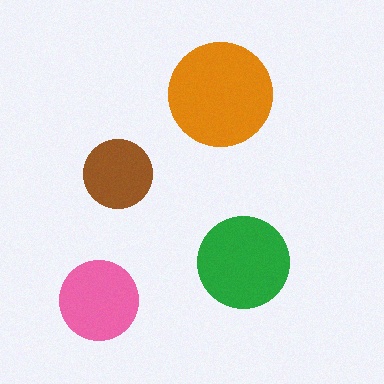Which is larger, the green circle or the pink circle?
The green one.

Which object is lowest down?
The pink circle is bottommost.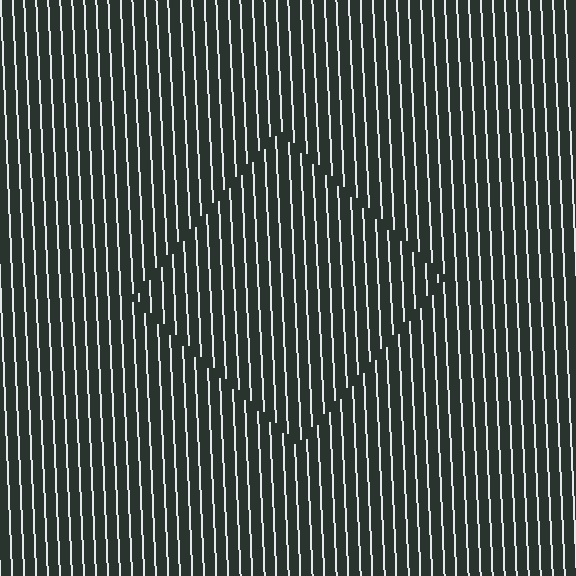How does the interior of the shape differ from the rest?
The interior of the shape contains the same grating, shifted by half a period — the contour is defined by the phase discontinuity where line-ends from the inner and outer gratings abut.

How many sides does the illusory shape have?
4 sides — the line-ends trace a square.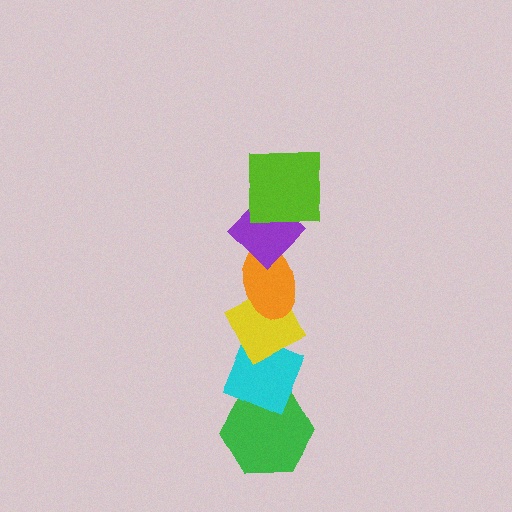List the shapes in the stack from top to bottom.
From top to bottom: the lime square, the purple diamond, the orange ellipse, the yellow diamond, the cyan diamond, the green hexagon.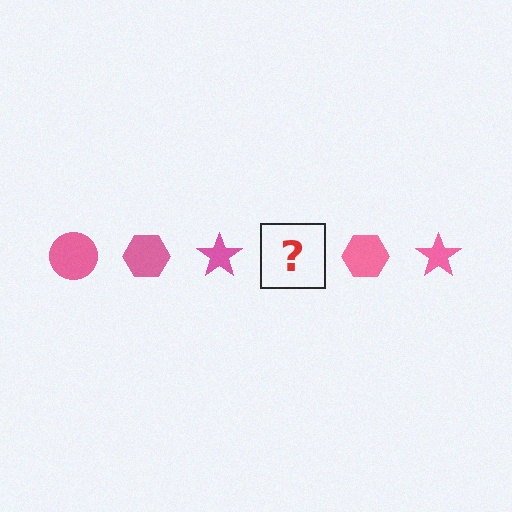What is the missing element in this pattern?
The missing element is a pink circle.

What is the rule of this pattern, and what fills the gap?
The rule is that the pattern cycles through circle, hexagon, star shapes in pink. The gap should be filled with a pink circle.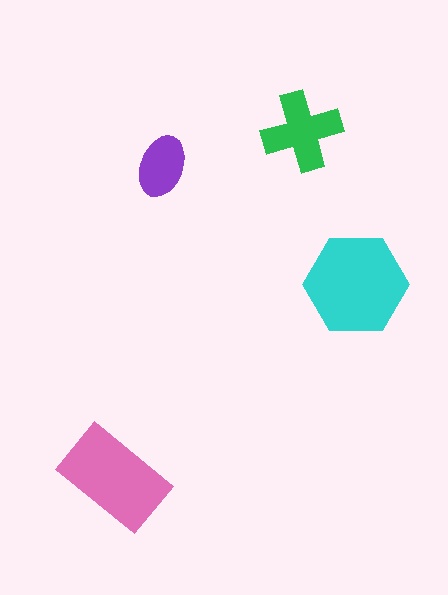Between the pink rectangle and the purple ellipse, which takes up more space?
The pink rectangle.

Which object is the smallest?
The purple ellipse.